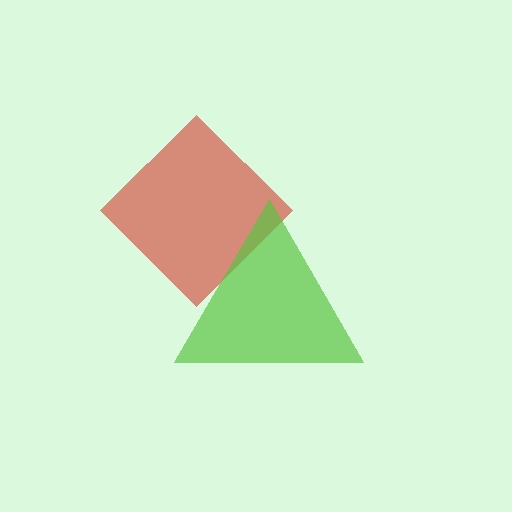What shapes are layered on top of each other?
The layered shapes are: a red diamond, a lime triangle.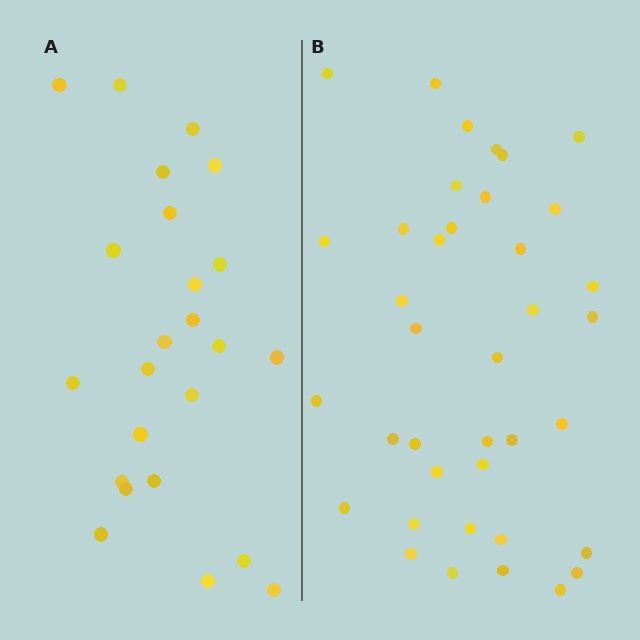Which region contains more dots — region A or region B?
Region B (the right region) has more dots.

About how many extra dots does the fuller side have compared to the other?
Region B has approximately 15 more dots than region A.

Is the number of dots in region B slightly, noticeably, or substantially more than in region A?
Region B has substantially more. The ratio is roughly 1.6 to 1.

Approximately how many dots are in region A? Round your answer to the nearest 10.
About 20 dots. (The exact count is 24, which rounds to 20.)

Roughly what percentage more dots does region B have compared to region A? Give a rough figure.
About 60% more.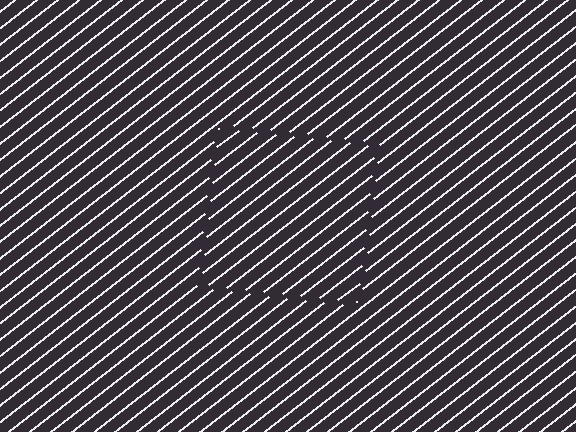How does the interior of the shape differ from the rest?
The interior of the shape contains the same grating, shifted by half a period — the contour is defined by the phase discontinuity where line-ends from the inner and outer gratings abut.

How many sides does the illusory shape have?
4 sides — the line-ends trace a square.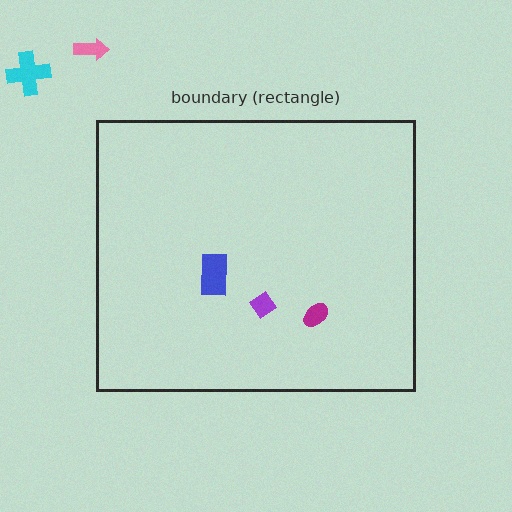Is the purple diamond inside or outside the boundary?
Inside.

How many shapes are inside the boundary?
3 inside, 2 outside.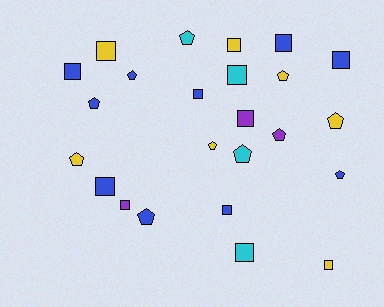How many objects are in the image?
There are 24 objects.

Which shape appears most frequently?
Square, with 13 objects.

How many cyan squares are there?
There are 2 cyan squares.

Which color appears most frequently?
Blue, with 10 objects.